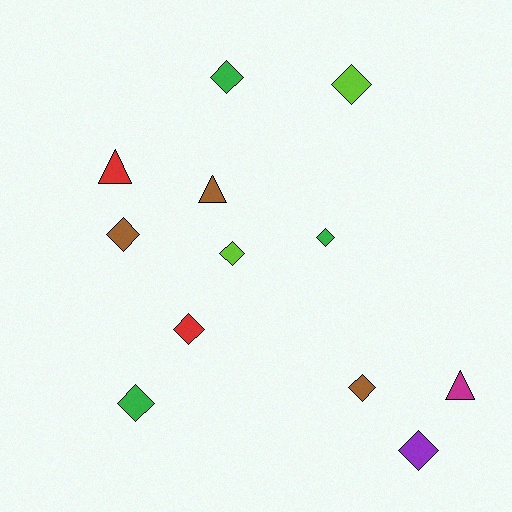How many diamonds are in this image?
There are 9 diamonds.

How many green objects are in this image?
There are 3 green objects.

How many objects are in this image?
There are 12 objects.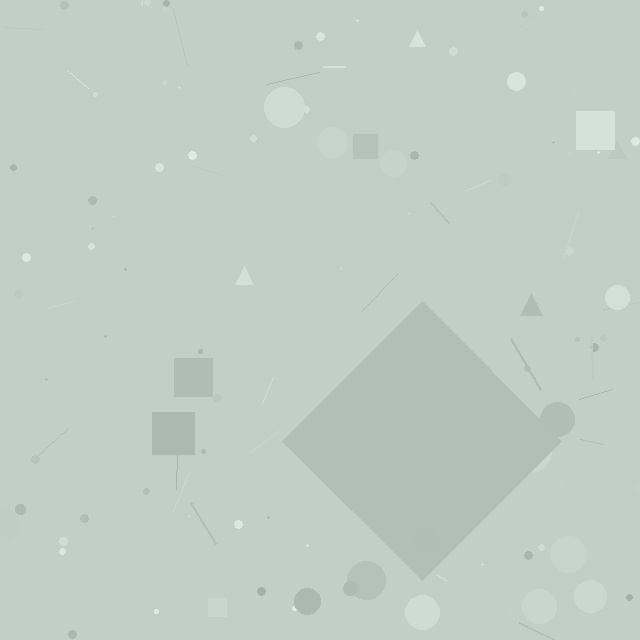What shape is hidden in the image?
A diamond is hidden in the image.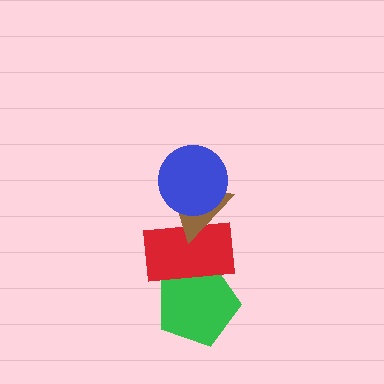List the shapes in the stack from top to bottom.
From top to bottom: the blue circle, the brown triangle, the red rectangle, the green pentagon.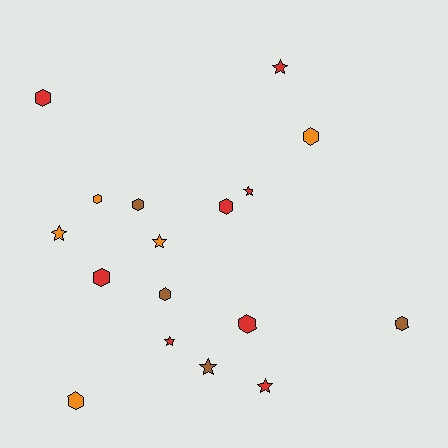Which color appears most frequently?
Red, with 8 objects.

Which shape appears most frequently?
Hexagon, with 10 objects.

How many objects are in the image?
There are 17 objects.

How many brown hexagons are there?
There are 3 brown hexagons.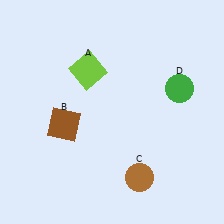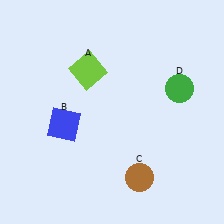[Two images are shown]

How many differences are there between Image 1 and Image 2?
There is 1 difference between the two images.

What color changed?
The square (B) changed from brown in Image 1 to blue in Image 2.